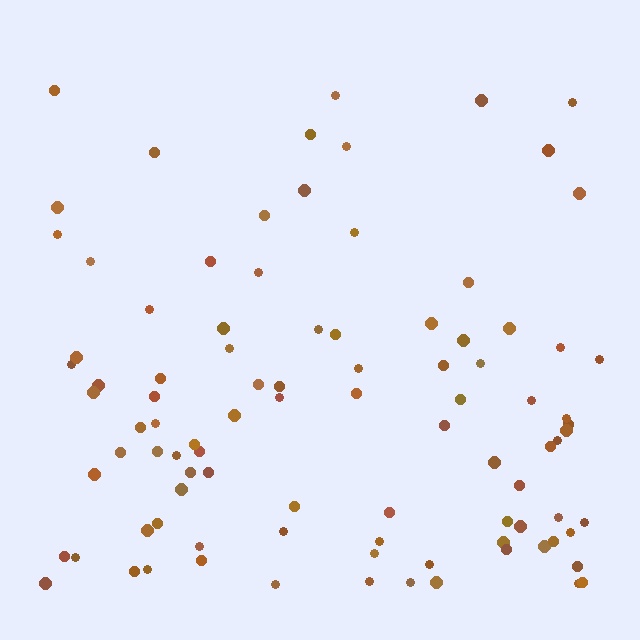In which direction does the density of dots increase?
From top to bottom, with the bottom side densest.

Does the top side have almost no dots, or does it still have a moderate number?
Still a moderate number, just noticeably fewer than the bottom.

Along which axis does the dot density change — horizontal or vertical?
Vertical.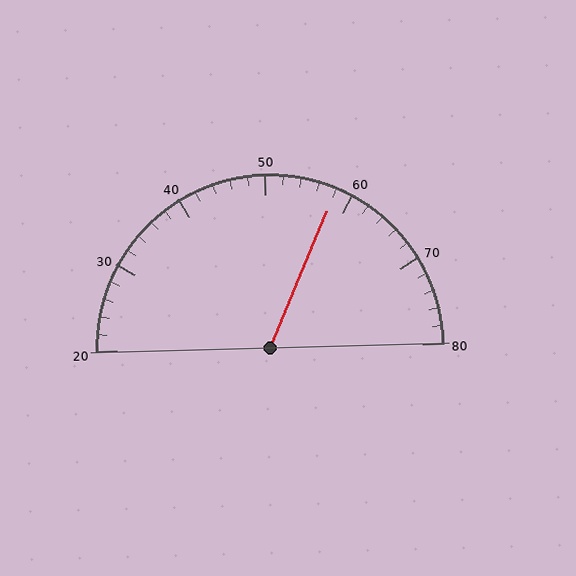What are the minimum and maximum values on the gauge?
The gauge ranges from 20 to 80.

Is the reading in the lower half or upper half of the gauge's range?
The reading is in the upper half of the range (20 to 80).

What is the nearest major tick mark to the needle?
The nearest major tick mark is 60.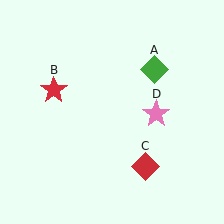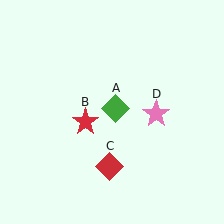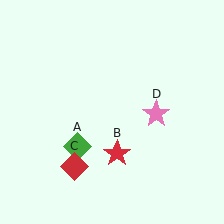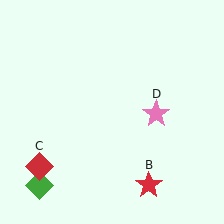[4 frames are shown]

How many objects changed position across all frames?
3 objects changed position: green diamond (object A), red star (object B), red diamond (object C).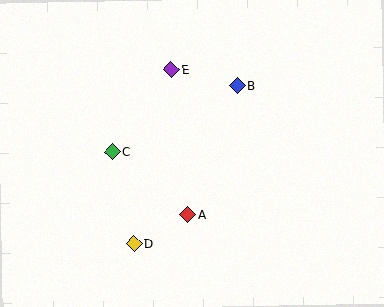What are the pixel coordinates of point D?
Point D is at (134, 244).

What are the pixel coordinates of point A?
Point A is at (188, 215).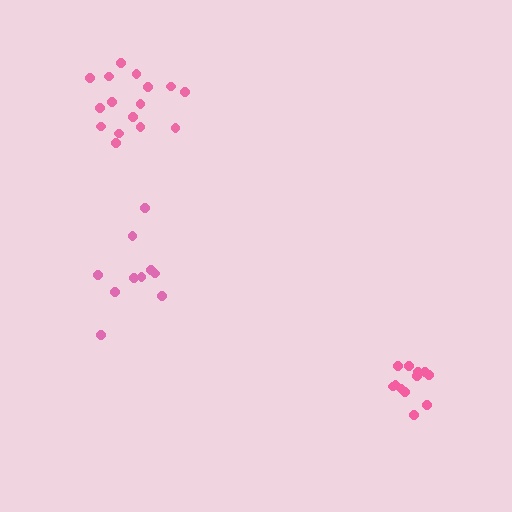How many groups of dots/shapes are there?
There are 3 groups.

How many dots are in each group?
Group 1: 12 dots, Group 2: 16 dots, Group 3: 10 dots (38 total).